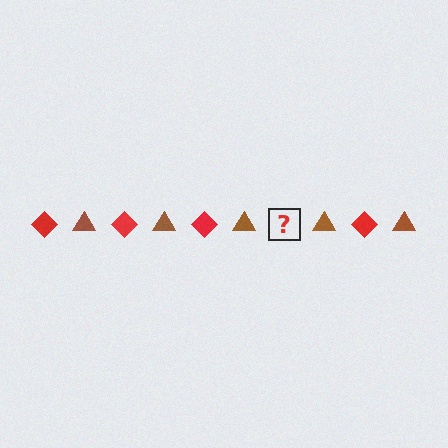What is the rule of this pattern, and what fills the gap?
The rule is that the pattern alternates between red diamond and brown triangle. The gap should be filled with a red diamond.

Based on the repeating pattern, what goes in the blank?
The blank should be a red diamond.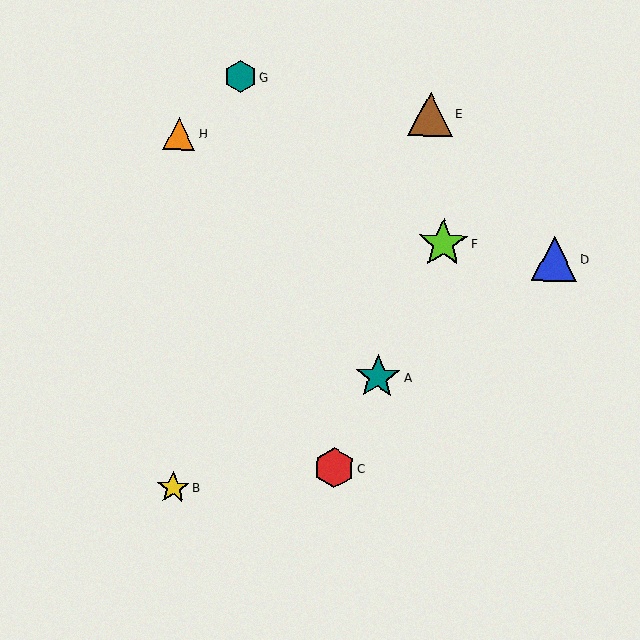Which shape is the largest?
The lime star (labeled F) is the largest.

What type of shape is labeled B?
Shape B is a yellow star.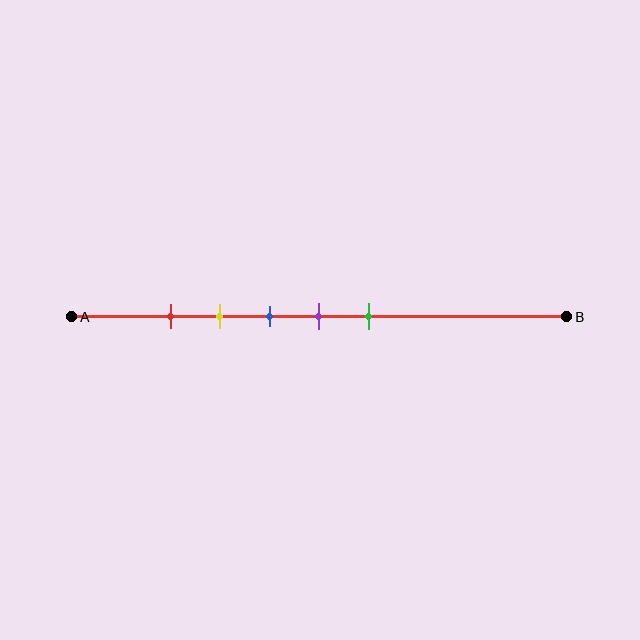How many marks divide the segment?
There are 5 marks dividing the segment.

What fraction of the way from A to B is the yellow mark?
The yellow mark is approximately 30% (0.3) of the way from A to B.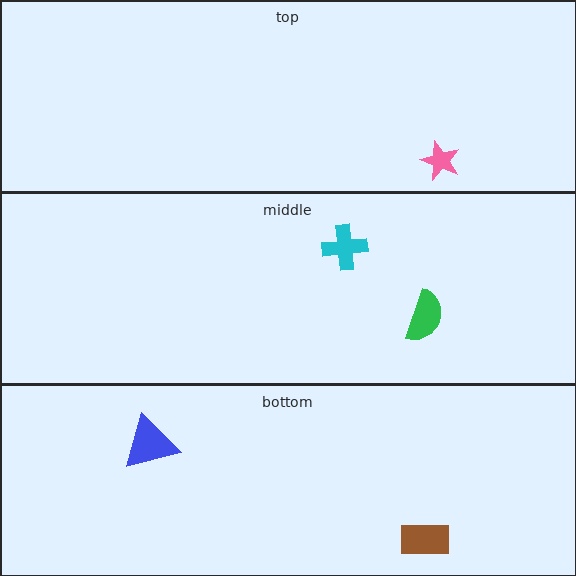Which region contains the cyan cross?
The middle region.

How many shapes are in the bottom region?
2.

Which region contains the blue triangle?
The bottom region.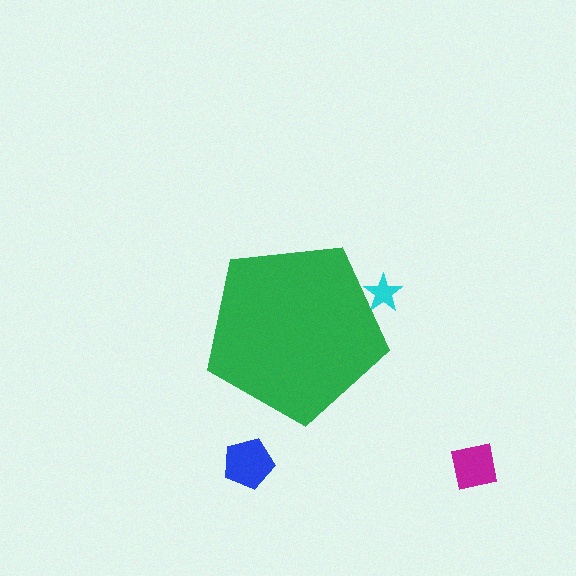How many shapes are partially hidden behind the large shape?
1 shape is partially hidden.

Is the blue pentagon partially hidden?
No, the blue pentagon is fully visible.